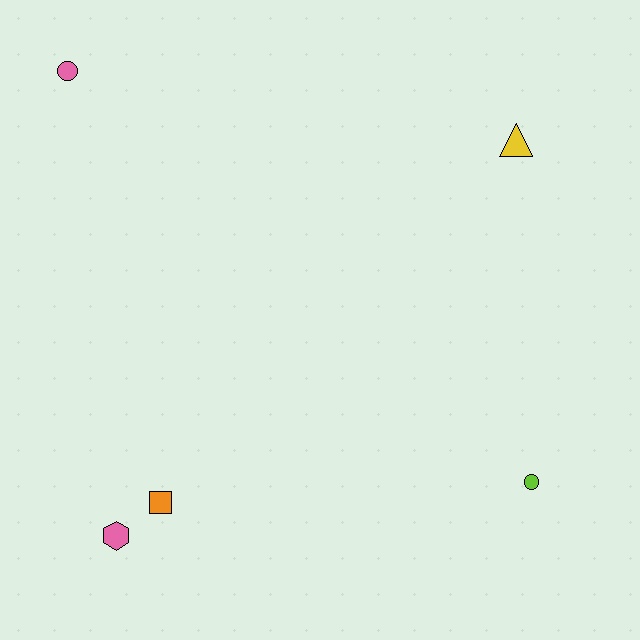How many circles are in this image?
There are 2 circles.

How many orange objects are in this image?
There is 1 orange object.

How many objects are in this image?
There are 5 objects.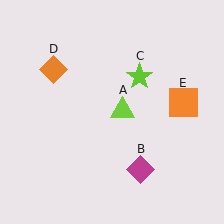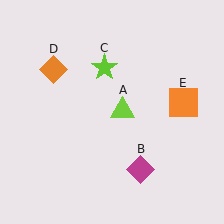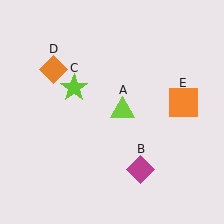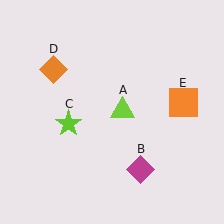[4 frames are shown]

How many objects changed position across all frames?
1 object changed position: lime star (object C).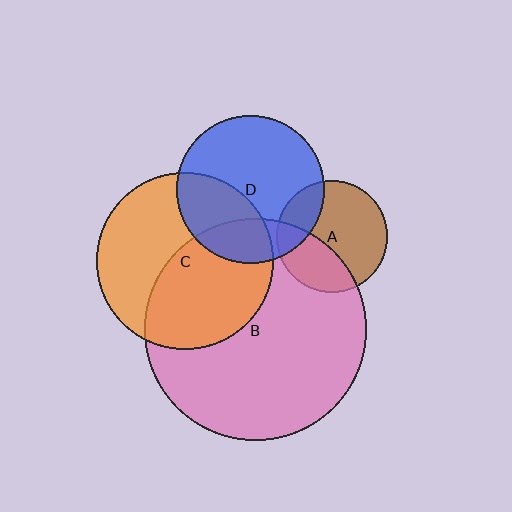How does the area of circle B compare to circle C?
Approximately 1.6 times.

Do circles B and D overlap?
Yes.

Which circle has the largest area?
Circle B (pink).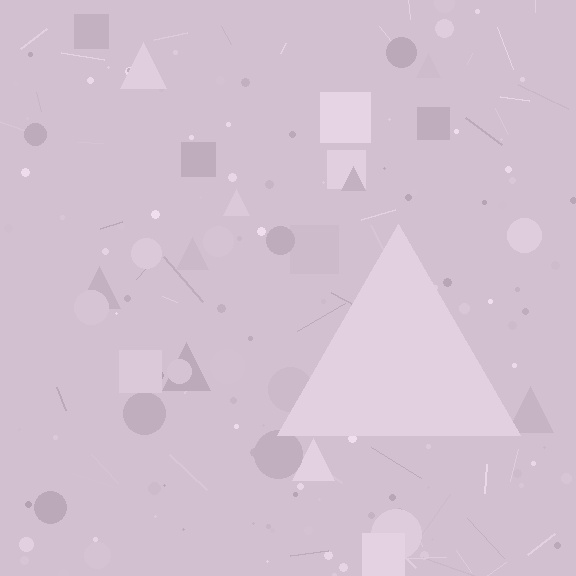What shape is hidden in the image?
A triangle is hidden in the image.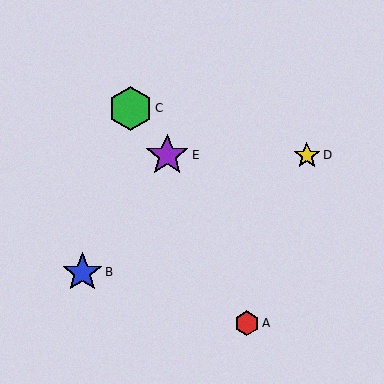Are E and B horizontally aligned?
No, E is at y≈155 and B is at y≈272.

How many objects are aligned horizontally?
2 objects (D, E) are aligned horizontally.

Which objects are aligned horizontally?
Objects D, E are aligned horizontally.